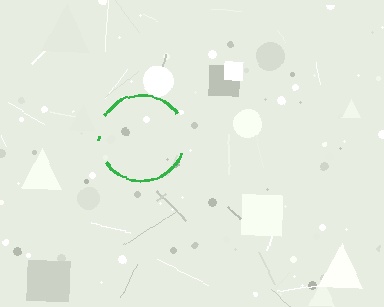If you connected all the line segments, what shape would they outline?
They would outline a circle.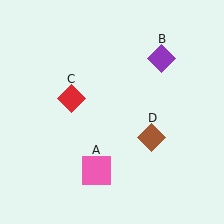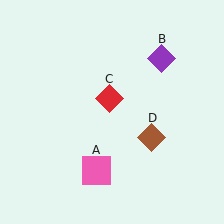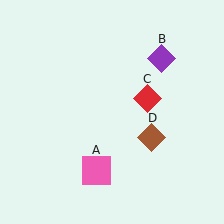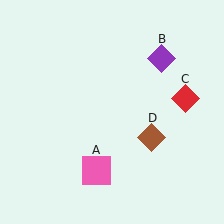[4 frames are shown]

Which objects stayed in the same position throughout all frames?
Pink square (object A) and purple diamond (object B) and brown diamond (object D) remained stationary.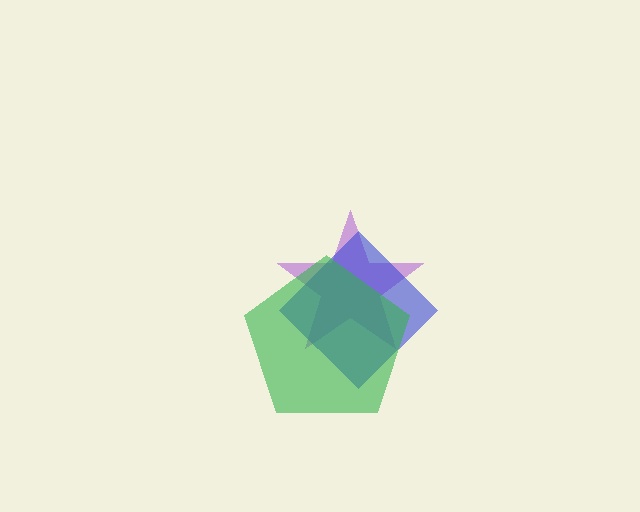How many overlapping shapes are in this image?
There are 3 overlapping shapes in the image.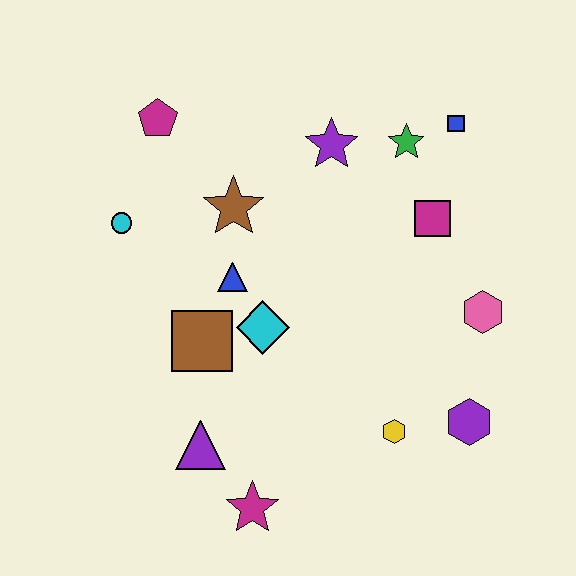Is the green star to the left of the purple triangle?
No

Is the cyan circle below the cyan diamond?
No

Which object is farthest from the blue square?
The magenta star is farthest from the blue square.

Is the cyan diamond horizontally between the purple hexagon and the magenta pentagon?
Yes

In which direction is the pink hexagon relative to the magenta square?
The pink hexagon is below the magenta square.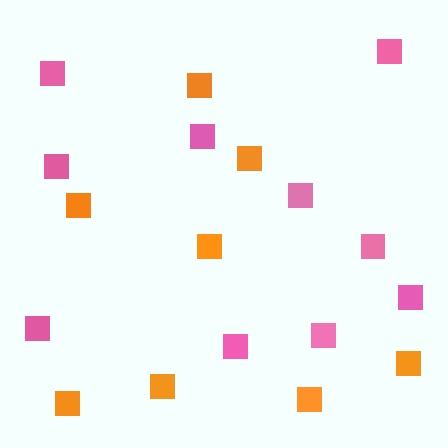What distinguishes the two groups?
There are 2 groups: one group of orange squares (8) and one group of pink squares (10).